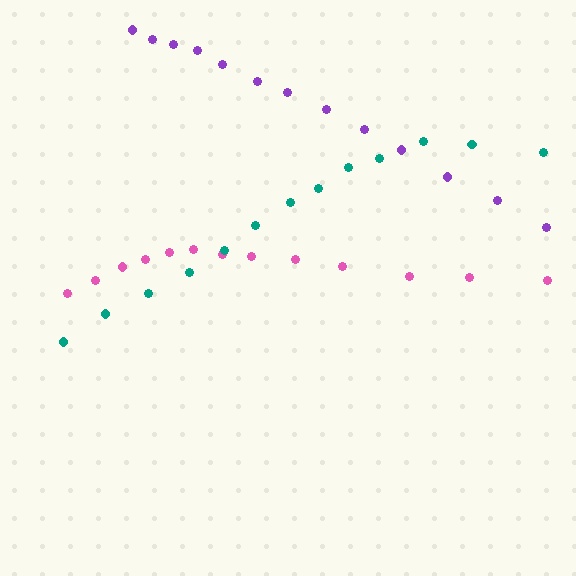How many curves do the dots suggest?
There are 3 distinct paths.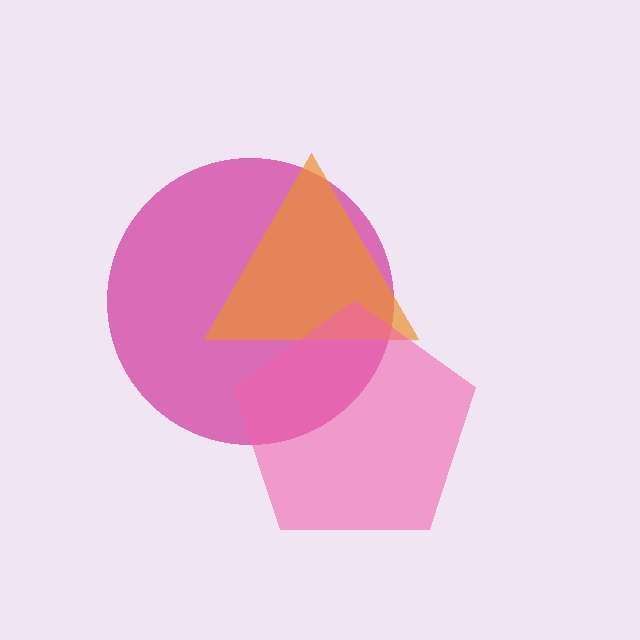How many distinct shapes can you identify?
There are 3 distinct shapes: a magenta circle, an orange triangle, a pink pentagon.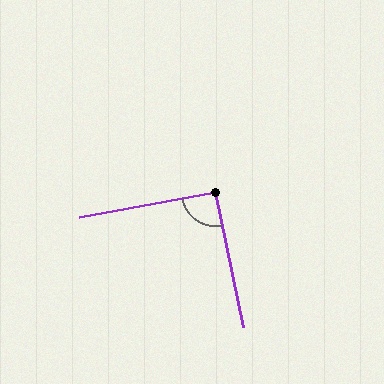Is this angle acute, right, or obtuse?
It is approximately a right angle.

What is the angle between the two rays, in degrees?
Approximately 91 degrees.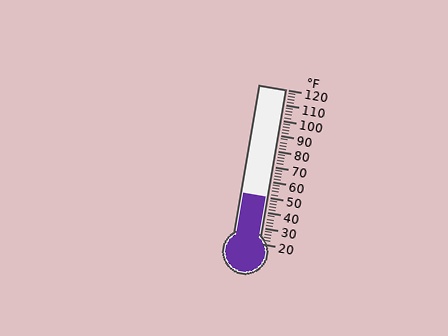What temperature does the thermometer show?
The thermometer shows approximately 50°F.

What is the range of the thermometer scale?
The thermometer scale ranges from 20°F to 120°F.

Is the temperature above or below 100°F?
The temperature is below 100°F.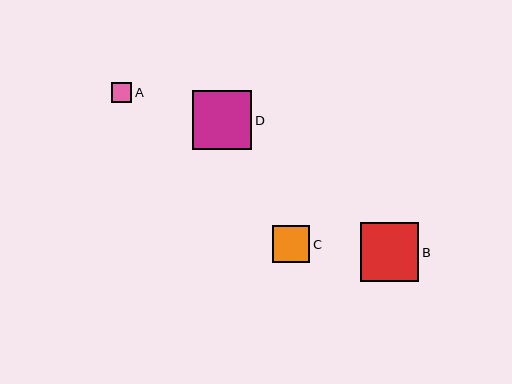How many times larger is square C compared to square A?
Square C is approximately 1.8 times the size of square A.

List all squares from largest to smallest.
From largest to smallest: D, B, C, A.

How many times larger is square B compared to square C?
Square B is approximately 1.6 times the size of square C.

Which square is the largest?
Square D is the largest with a size of approximately 59 pixels.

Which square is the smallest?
Square A is the smallest with a size of approximately 20 pixels.